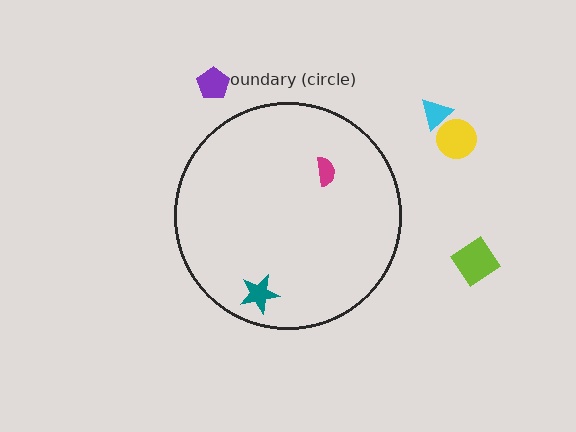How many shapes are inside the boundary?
2 inside, 4 outside.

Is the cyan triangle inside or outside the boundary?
Outside.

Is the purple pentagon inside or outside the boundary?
Outside.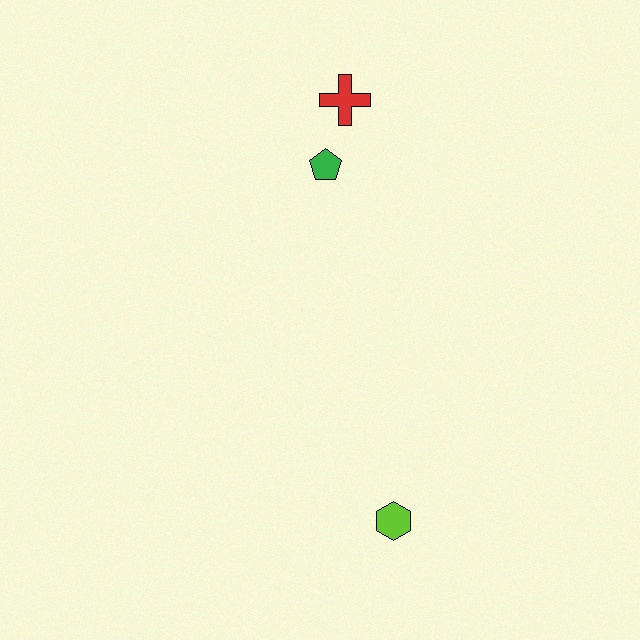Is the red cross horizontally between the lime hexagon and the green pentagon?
Yes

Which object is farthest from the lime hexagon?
The red cross is farthest from the lime hexagon.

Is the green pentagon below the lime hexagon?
No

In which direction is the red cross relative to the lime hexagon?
The red cross is above the lime hexagon.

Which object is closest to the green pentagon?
The red cross is closest to the green pentagon.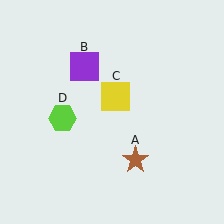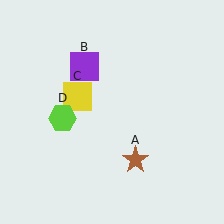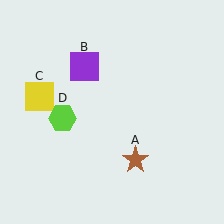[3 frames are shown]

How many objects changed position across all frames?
1 object changed position: yellow square (object C).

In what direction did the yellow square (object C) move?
The yellow square (object C) moved left.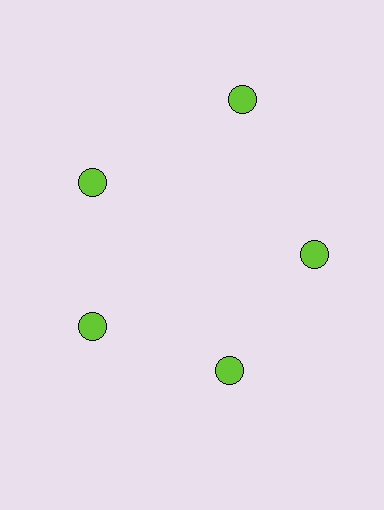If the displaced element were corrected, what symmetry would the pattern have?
It would have 5-fold rotational symmetry — the pattern would map onto itself every 72 degrees.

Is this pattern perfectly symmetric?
No. The 5 lime circles are arranged in a ring, but one element near the 1 o'clock position is pushed outward from the center, breaking the 5-fold rotational symmetry.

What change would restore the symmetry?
The symmetry would be restored by moving it inward, back onto the ring so that all 5 circles sit at equal angles and equal distance from the center.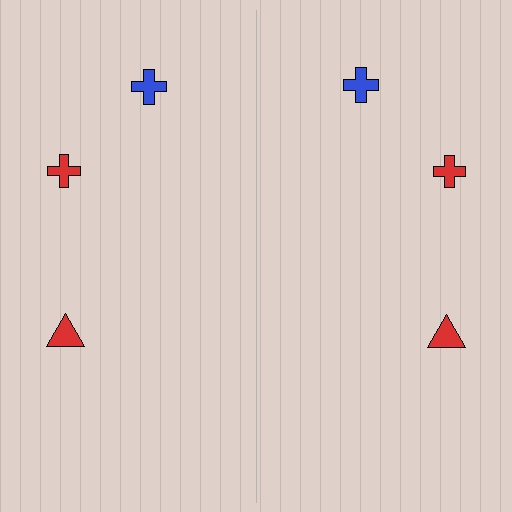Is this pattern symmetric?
Yes, this pattern has bilateral (reflection) symmetry.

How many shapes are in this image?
There are 6 shapes in this image.